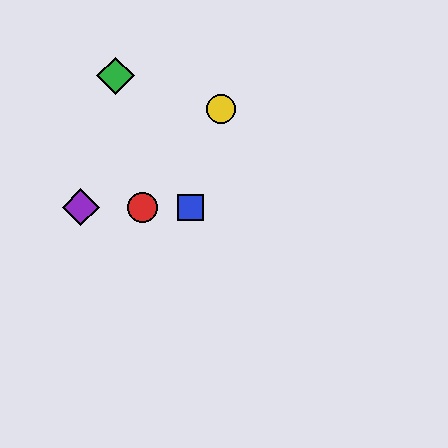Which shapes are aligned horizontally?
The red circle, the blue square, the purple diamond are aligned horizontally.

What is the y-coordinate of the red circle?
The red circle is at y≈207.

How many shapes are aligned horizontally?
3 shapes (the red circle, the blue square, the purple diamond) are aligned horizontally.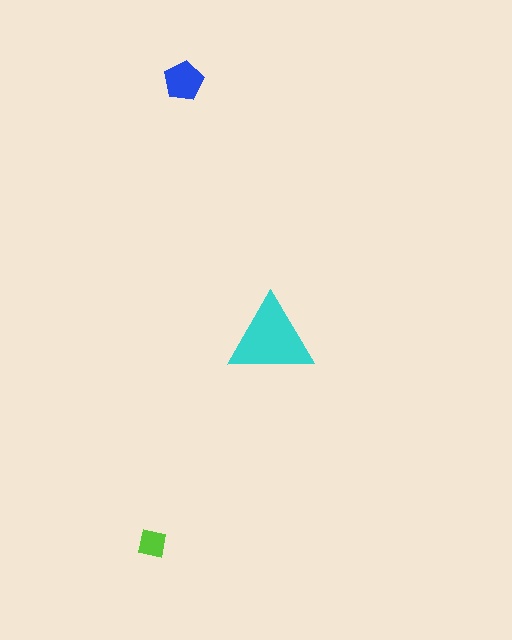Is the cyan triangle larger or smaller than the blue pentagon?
Larger.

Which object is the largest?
The cyan triangle.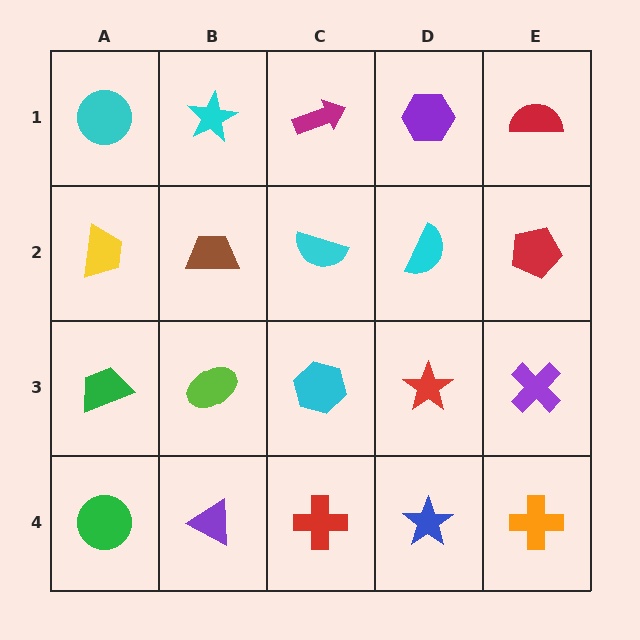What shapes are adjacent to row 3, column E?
A red pentagon (row 2, column E), an orange cross (row 4, column E), a red star (row 3, column D).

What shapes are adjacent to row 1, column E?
A red pentagon (row 2, column E), a purple hexagon (row 1, column D).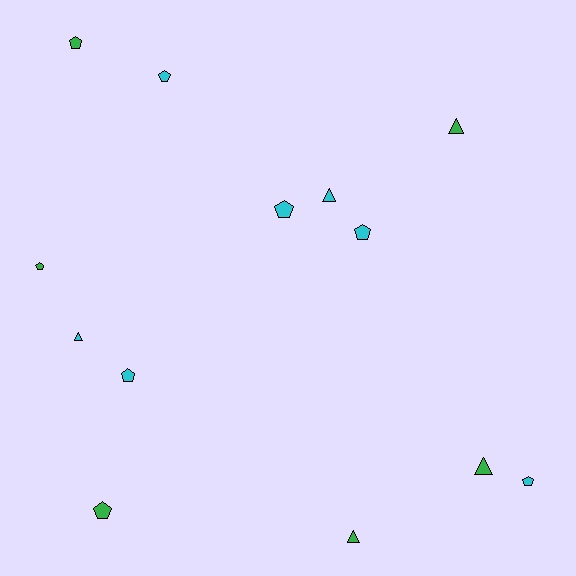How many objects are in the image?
There are 13 objects.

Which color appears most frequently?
Cyan, with 7 objects.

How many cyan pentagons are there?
There are 5 cyan pentagons.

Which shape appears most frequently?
Pentagon, with 8 objects.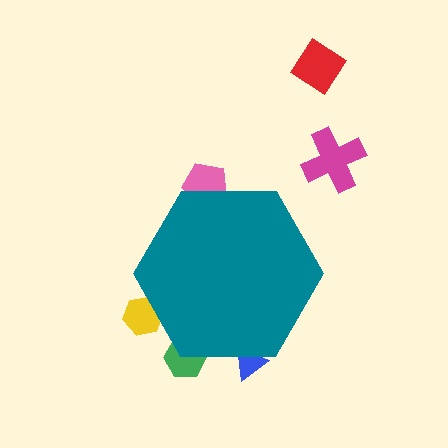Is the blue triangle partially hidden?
Yes, the blue triangle is partially hidden behind the teal hexagon.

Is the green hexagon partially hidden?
Yes, the green hexagon is partially hidden behind the teal hexagon.